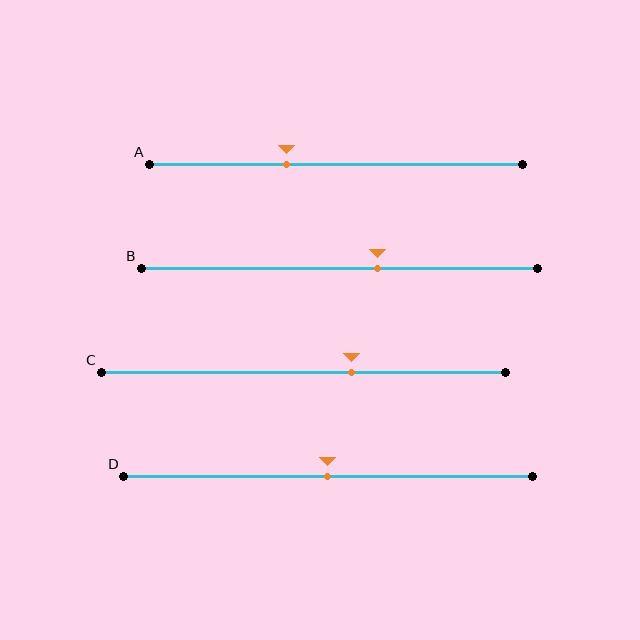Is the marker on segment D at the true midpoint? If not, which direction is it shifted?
Yes, the marker on segment D is at the true midpoint.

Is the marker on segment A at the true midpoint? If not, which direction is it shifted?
No, the marker on segment A is shifted to the left by about 13% of the segment length.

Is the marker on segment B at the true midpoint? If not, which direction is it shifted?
No, the marker on segment B is shifted to the right by about 10% of the segment length.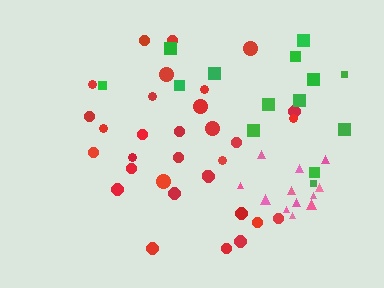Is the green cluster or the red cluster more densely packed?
Red.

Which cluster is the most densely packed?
Pink.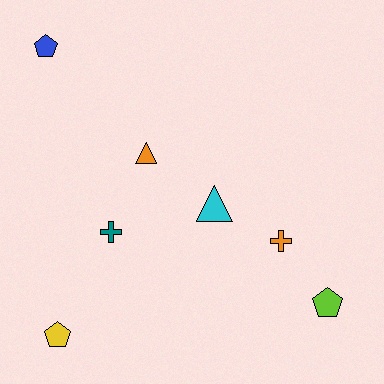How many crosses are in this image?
There are 2 crosses.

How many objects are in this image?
There are 7 objects.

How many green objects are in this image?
There are no green objects.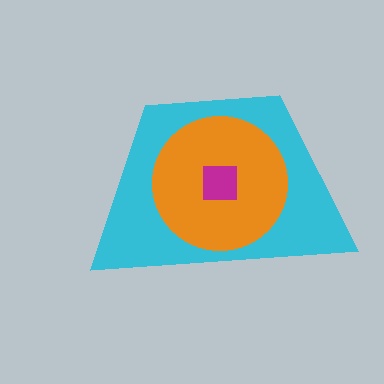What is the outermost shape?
The cyan trapezoid.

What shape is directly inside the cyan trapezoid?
The orange circle.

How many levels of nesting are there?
3.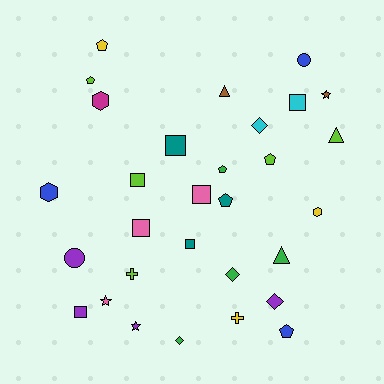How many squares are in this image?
There are 7 squares.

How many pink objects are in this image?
There are 3 pink objects.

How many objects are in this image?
There are 30 objects.